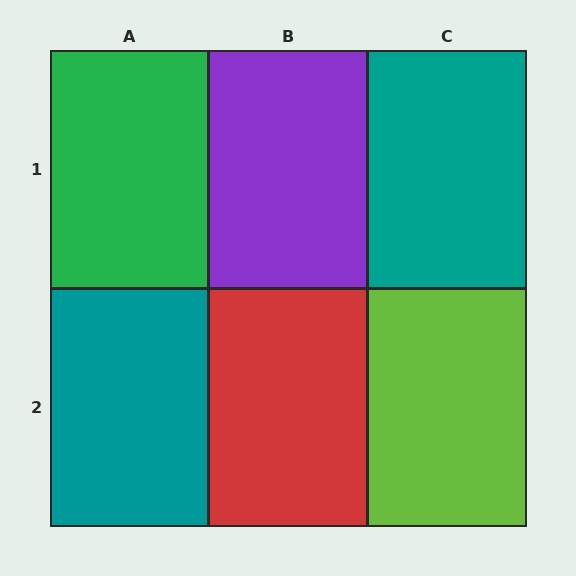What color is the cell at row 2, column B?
Red.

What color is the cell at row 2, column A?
Teal.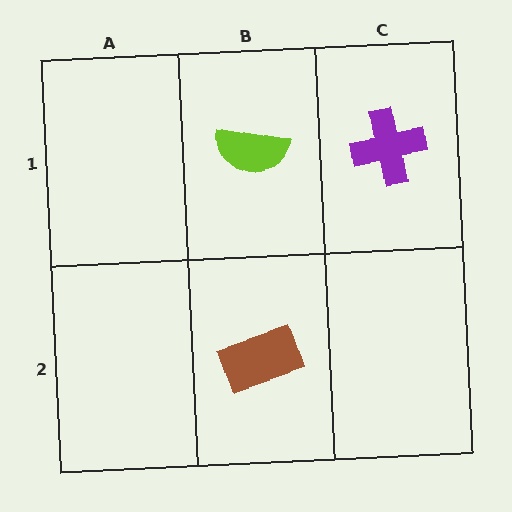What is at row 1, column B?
A lime semicircle.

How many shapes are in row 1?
2 shapes.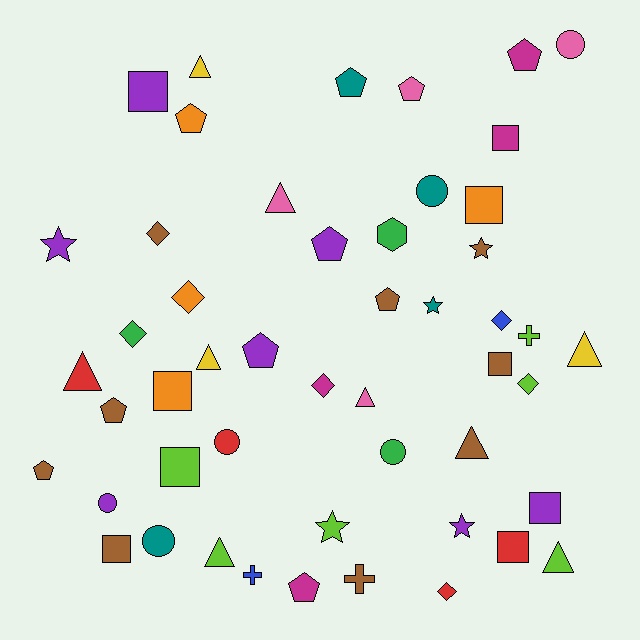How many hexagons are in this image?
There is 1 hexagon.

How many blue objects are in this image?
There are 2 blue objects.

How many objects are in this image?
There are 50 objects.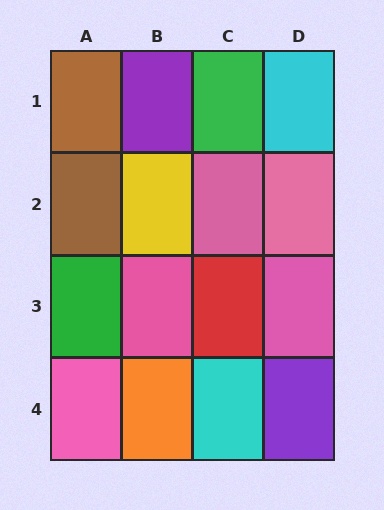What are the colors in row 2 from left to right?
Brown, yellow, pink, pink.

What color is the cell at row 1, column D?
Cyan.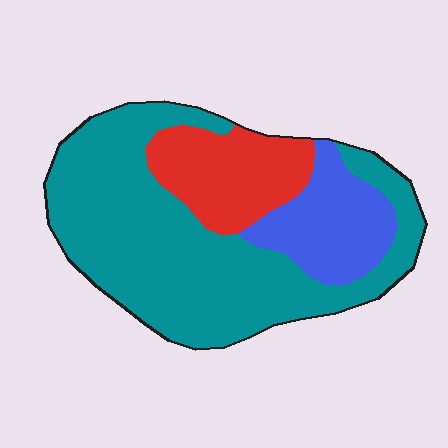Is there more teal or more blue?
Teal.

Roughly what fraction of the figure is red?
Red takes up about one fifth (1/5) of the figure.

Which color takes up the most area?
Teal, at roughly 65%.